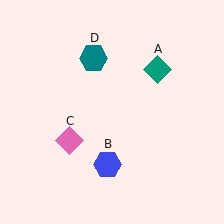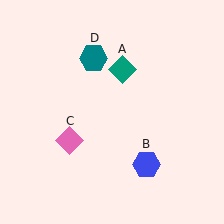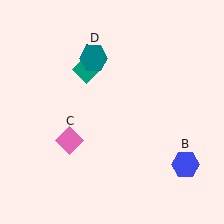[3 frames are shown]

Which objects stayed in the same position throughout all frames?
Pink diamond (object C) and teal hexagon (object D) remained stationary.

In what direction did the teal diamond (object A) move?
The teal diamond (object A) moved left.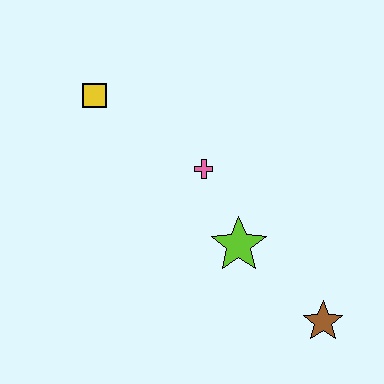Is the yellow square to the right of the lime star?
No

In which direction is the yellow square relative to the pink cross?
The yellow square is to the left of the pink cross.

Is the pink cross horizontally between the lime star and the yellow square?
Yes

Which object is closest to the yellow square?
The pink cross is closest to the yellow square.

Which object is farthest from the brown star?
The yellow square is farthest from the brown star.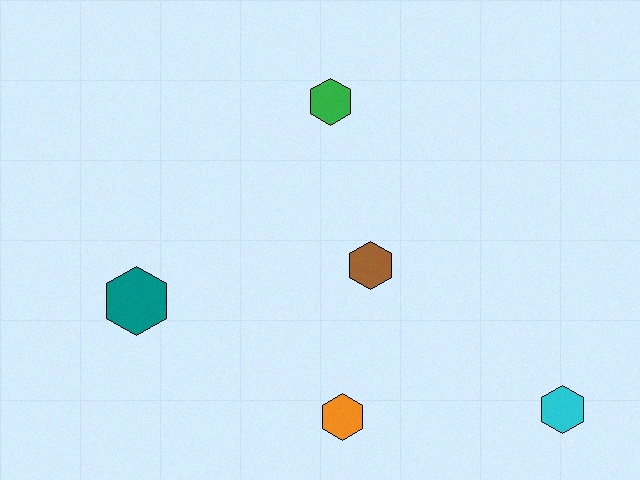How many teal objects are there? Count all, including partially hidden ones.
There is 1 teal object.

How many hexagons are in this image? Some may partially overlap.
There are 5 hexagons.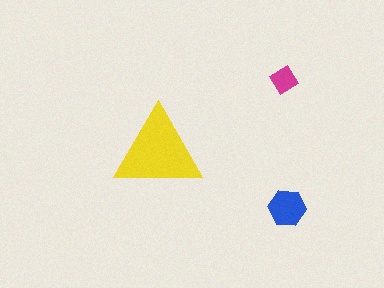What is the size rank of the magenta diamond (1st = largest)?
3rd.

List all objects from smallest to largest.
The magenta diamond, the blue hexagon, the yellow triangle.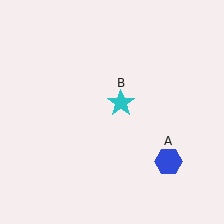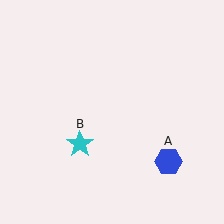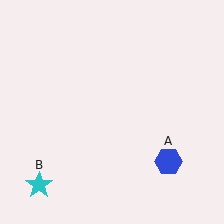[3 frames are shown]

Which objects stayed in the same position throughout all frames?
Blue hexagon (object A) remained stationary.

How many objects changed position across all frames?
1 object changed position: cyan star (object B).